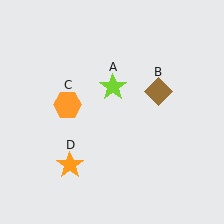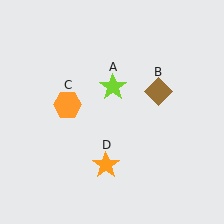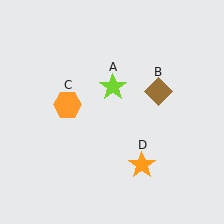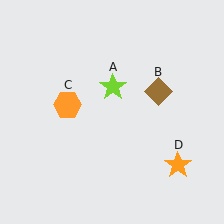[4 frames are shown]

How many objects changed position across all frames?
1 object changed position: orange star (object D).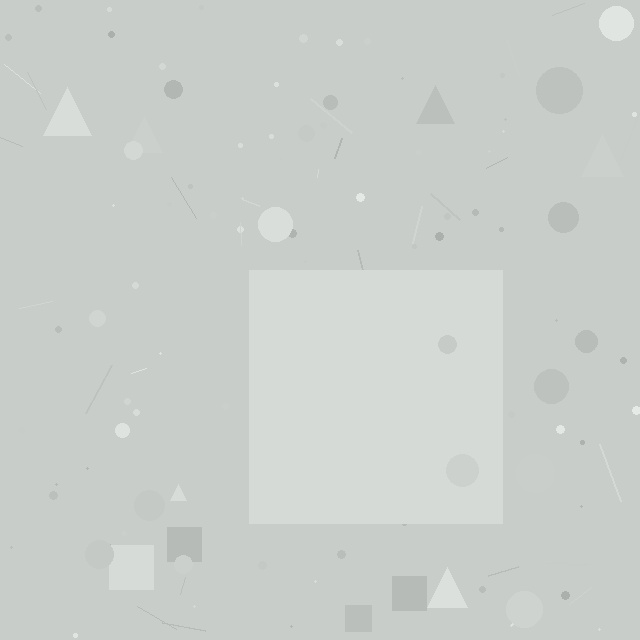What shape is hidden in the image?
A square is hidden in the image.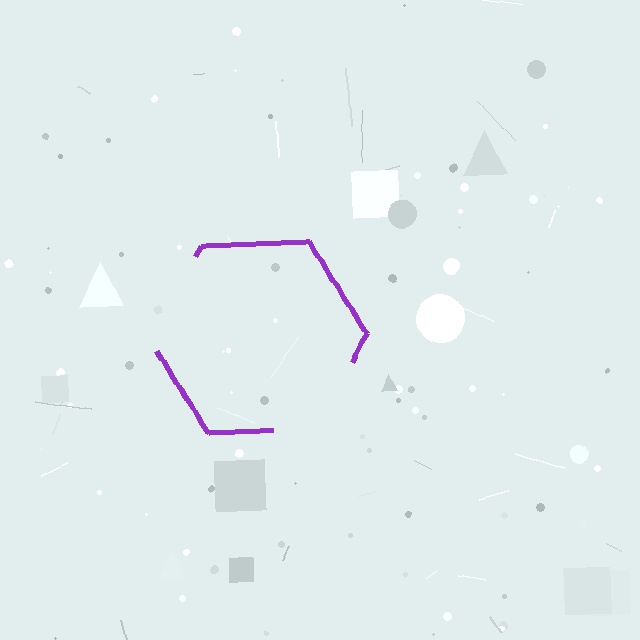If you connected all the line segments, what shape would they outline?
They would outline a hexagon.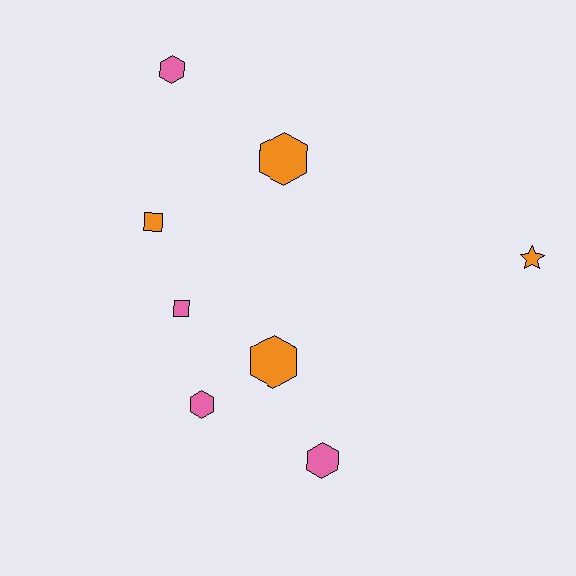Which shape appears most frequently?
Hexagon, with 5 objects.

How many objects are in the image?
There are 8 objects.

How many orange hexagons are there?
There are 2 orange hexagons.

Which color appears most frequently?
Orange, with 4 objects.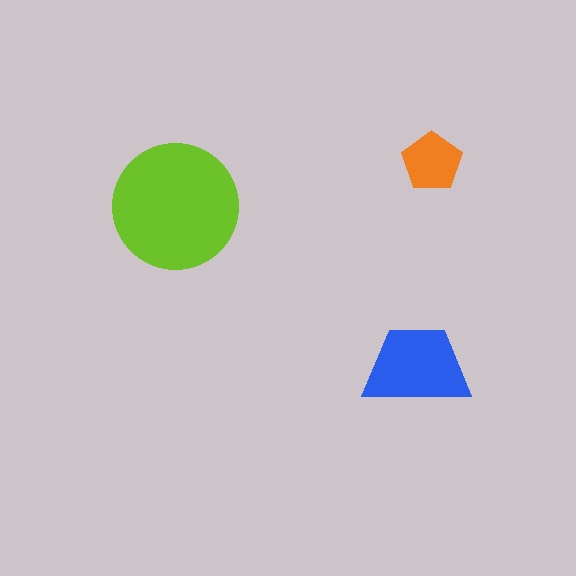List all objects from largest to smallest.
The lime circle, the blue trapezoid, the orange pentagon.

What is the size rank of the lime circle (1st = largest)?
1st.